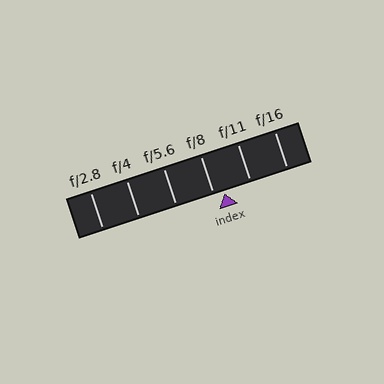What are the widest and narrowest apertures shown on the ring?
The widest aperture shown is f/2.8 and the narrowest is f/16.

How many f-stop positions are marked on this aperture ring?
There are 6 f-stop positions marked.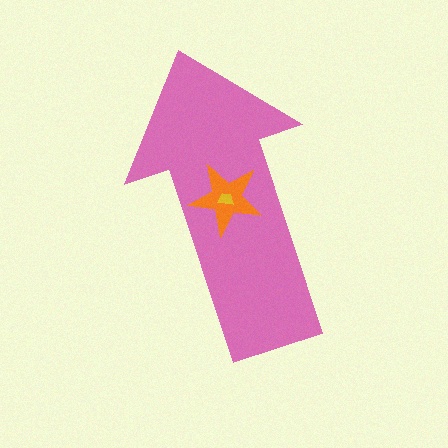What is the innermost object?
The yellow trapezoid.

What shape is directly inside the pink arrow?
The orange star.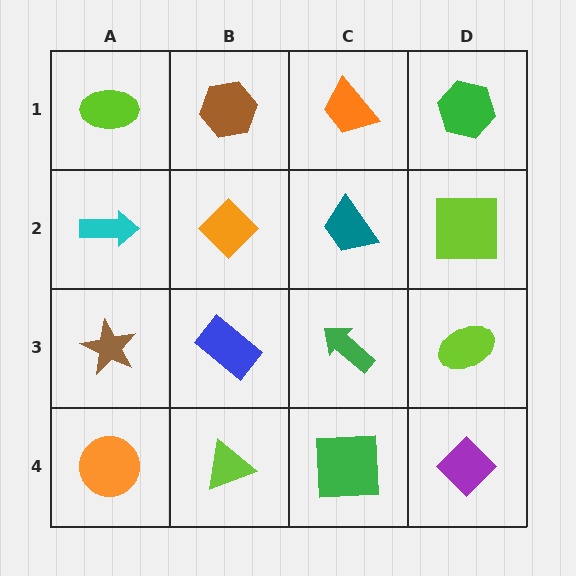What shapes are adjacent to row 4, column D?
A lime ellipse (row 3, column D), a green square (row 4, column C).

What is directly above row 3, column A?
A cyan arrow.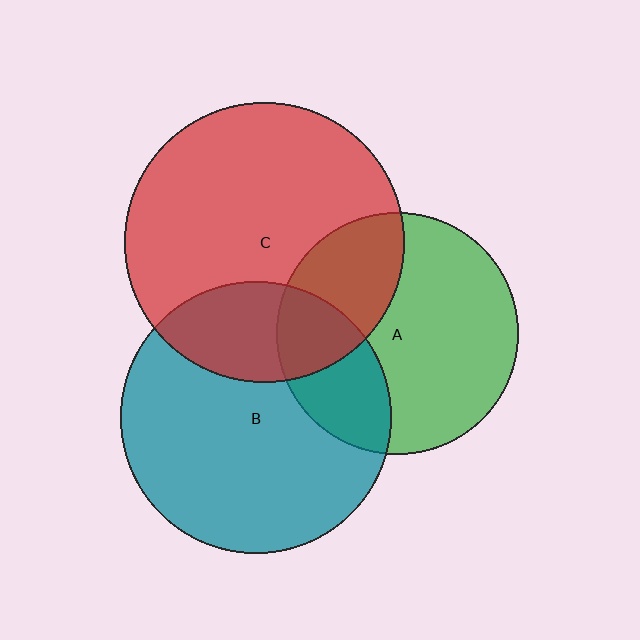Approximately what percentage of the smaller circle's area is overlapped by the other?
Approximately 25%.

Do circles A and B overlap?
Yes.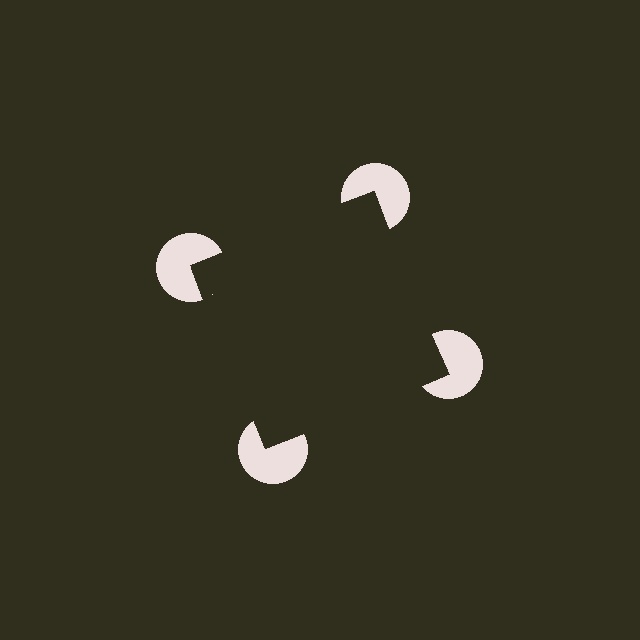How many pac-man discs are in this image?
There are 4 — one at each vertex of the illusory square.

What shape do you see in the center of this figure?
An illusory square — its edges are inferred from the aligned wedge cuts in the pac-man discs, not physically drawn.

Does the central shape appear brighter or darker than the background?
It typically appears slightly darker than the background, even though no actual brightness change is drawn.